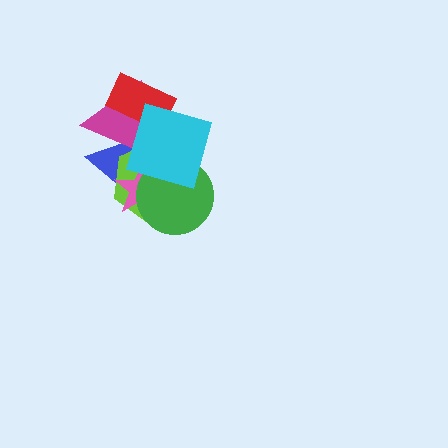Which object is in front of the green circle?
The cyan diamond is in front of the green circle.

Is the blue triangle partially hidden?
Yes, it is partially covered by another shape.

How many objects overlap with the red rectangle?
2 objects overlap with the red rectangle.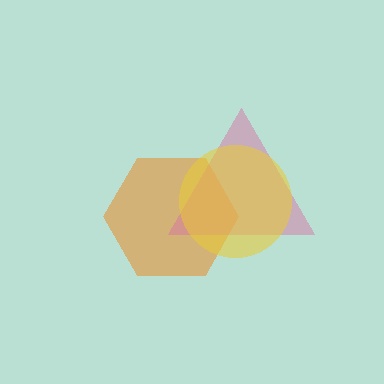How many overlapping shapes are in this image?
There are 3 overlapping shapes in the image.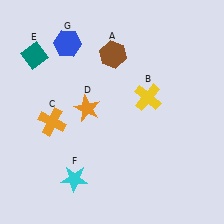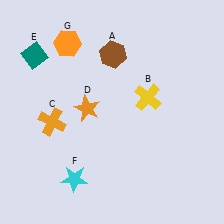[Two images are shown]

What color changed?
The hexagon (G) changed from blue in Image 1 to orange in Image 2.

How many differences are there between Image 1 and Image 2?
There is 1 difference between the two images.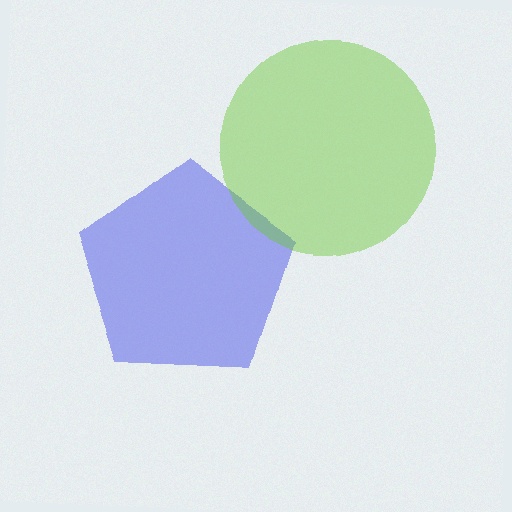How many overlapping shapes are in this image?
There are 2 overlapping shapes in the image.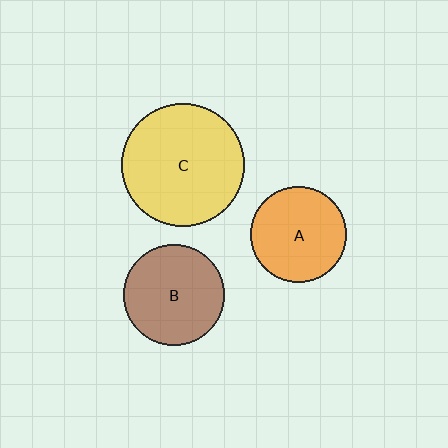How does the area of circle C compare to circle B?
Approximately 1.5 times.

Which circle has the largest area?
Circle C (yellow).